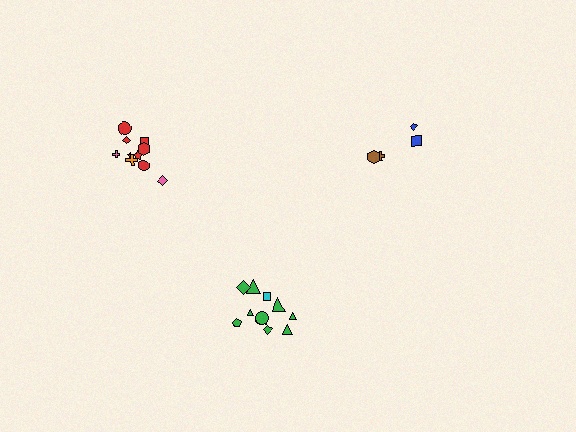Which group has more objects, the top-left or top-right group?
The top-left group.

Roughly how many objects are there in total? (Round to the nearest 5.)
Roughly 25 objects in total.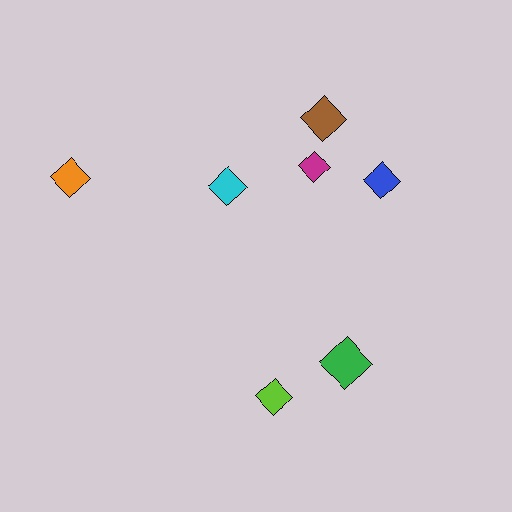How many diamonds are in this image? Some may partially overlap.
There are 7 diamonds.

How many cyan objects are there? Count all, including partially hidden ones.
There is 1 cyan object.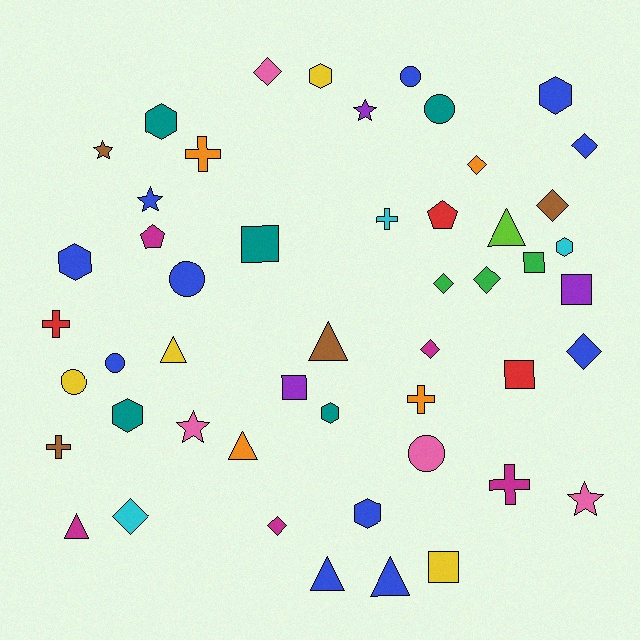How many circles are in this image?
There are 6 circles.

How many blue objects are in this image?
There are 11 blue objects.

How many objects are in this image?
There are 50 objects.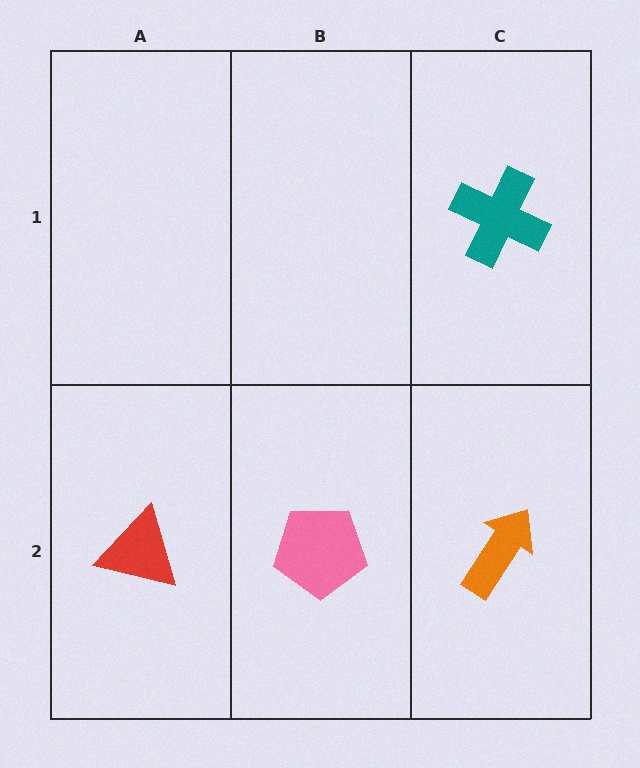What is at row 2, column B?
A pink pentagon.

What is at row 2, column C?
An orange arrow.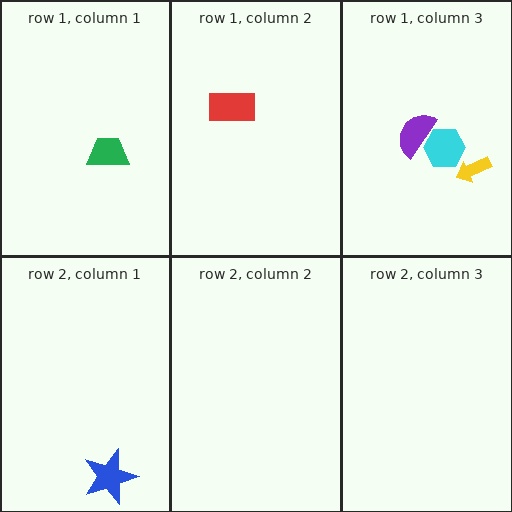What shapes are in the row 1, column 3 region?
The purple semicircle, the yellow arrow, the cyan hexagon.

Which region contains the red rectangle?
The row 1, column 2 region.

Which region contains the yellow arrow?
The row 1, column 3 region.